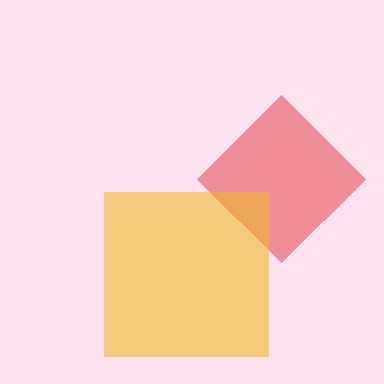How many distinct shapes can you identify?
There are 2 distinct shapes: a red diamond, a yellow square.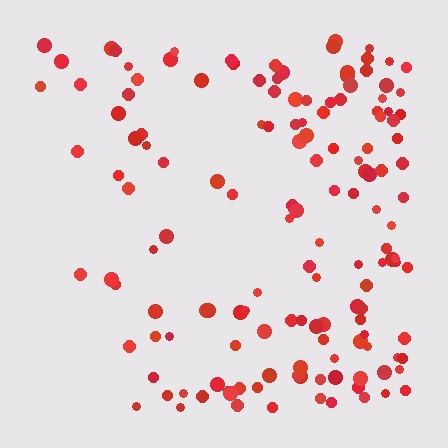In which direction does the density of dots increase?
From left to right, with the right side densest.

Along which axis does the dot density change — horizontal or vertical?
Horizontal.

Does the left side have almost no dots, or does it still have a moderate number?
Still a moderate number, just noticeably fewer than the right.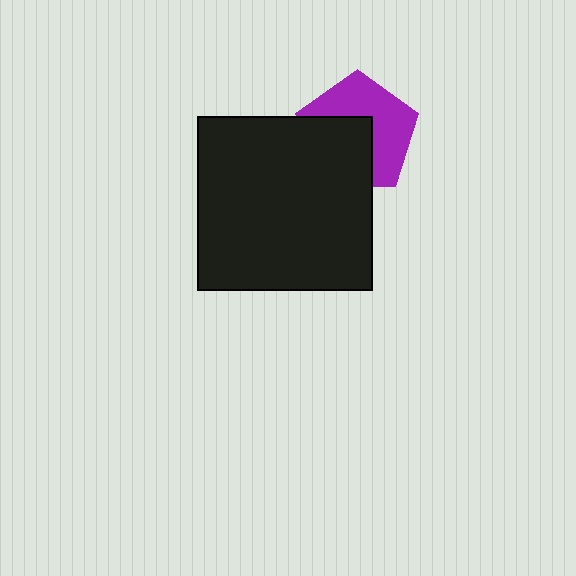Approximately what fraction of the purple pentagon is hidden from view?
Roughly 47% of the purple pentagon is hidden behind the black square.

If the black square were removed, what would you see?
You would see the complete purple pentagon.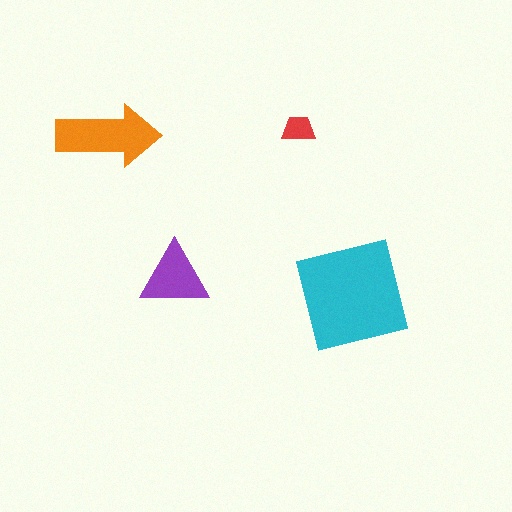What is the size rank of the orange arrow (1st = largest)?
2nd.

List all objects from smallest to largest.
The red trapezoid, the purple triangle, the orange arrow, the cyan square.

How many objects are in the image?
There are 4 objects in the image.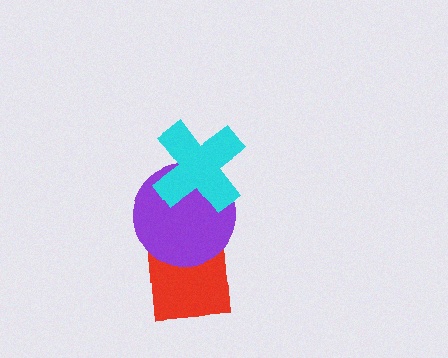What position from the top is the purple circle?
The purple circle is 2nd from the top.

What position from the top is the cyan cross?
The cyan cross is 1st from the top.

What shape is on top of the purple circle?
The cyan cross is on top of the purple circle.